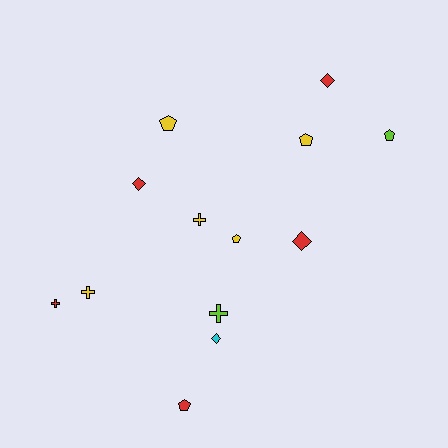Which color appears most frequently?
Red, with 5 objects.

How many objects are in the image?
There are 13 objects.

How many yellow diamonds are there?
There are no yellow diamonds.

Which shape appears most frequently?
Pentagon, with 5 objects.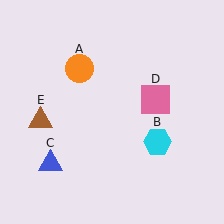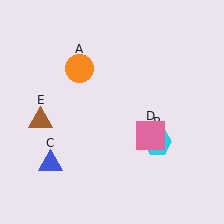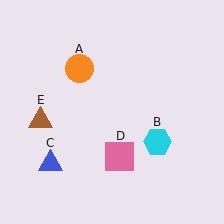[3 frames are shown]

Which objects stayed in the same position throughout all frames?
Orange circle (object A) and cyan hexagon (object B) and blue triangle (object C) and brown triangle (object E) remained stationary.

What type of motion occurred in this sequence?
The pink square (object D) rotated clockwise around the center of the scene.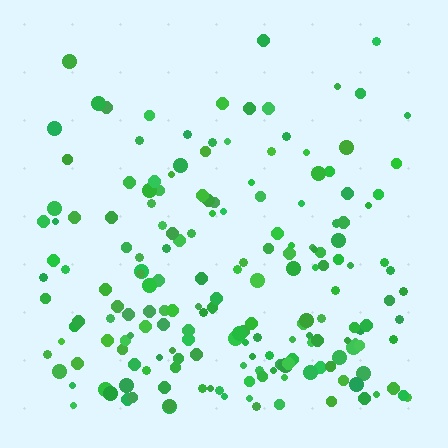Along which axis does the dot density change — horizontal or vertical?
Vertical.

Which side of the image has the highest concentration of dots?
The bottom.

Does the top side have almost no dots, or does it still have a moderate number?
Still a moderate number, just noticeably fewer than the bottom.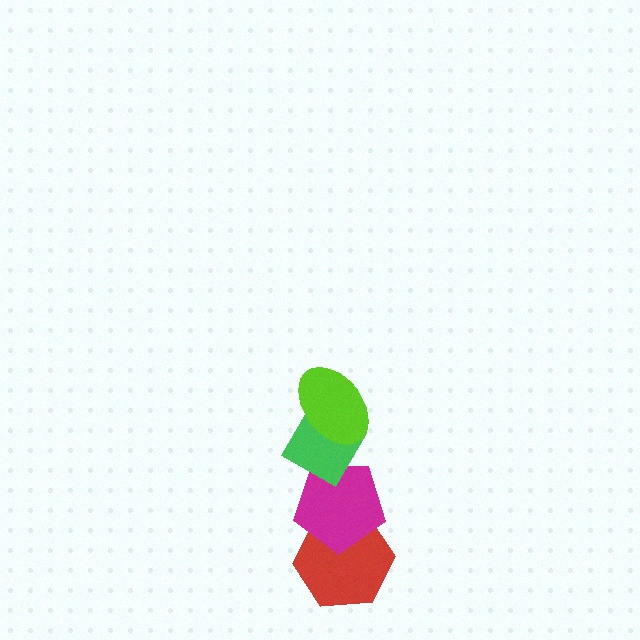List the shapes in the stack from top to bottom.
From top to bottom: the lime ellipse, the green diamond, the magenta pentagon, the red hexagon.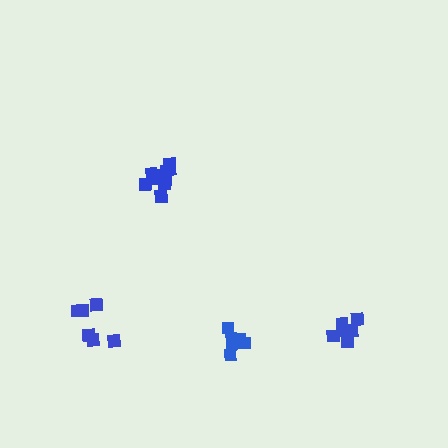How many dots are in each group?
Group 1: 6 dots, Group 2: 10 dots, Group 3: 7 dots, Group 4: 6 dots (29 total).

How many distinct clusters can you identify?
There are 4 distinct clusters.